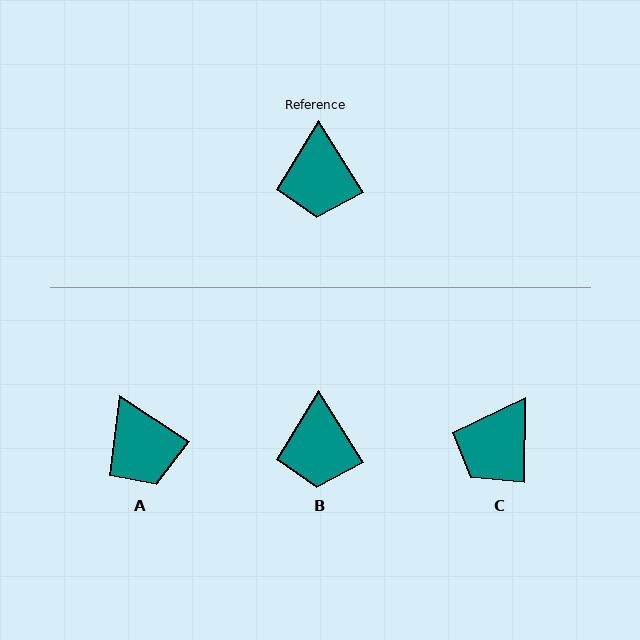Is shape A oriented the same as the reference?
No, it is off by about 24 degrees.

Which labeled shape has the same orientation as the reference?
B.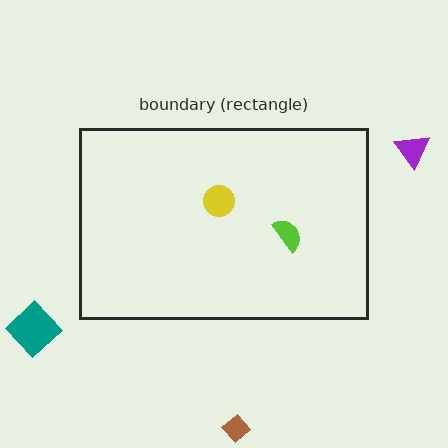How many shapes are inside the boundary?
2 inside, 3 outside.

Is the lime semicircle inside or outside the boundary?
Inside.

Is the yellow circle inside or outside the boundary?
Inside.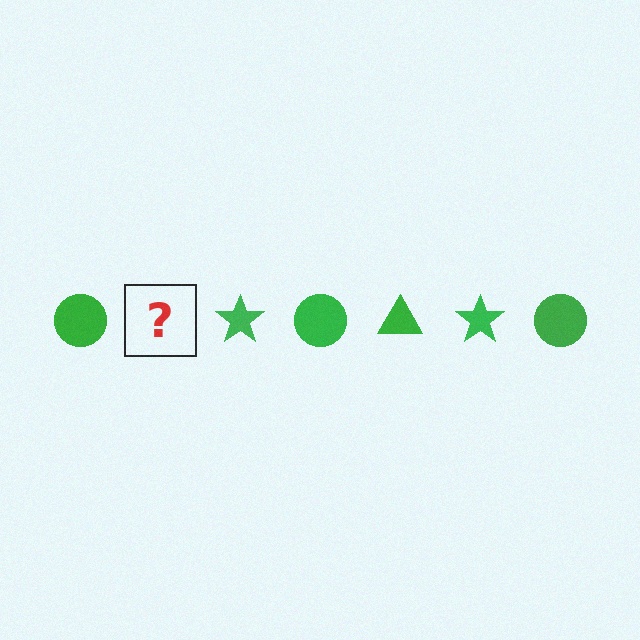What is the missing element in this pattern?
The missing element is a green triangle.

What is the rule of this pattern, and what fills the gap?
The rule is that the pattern cycles through circle, triangle, star shapes in green. The gap should be filled with a green triangle.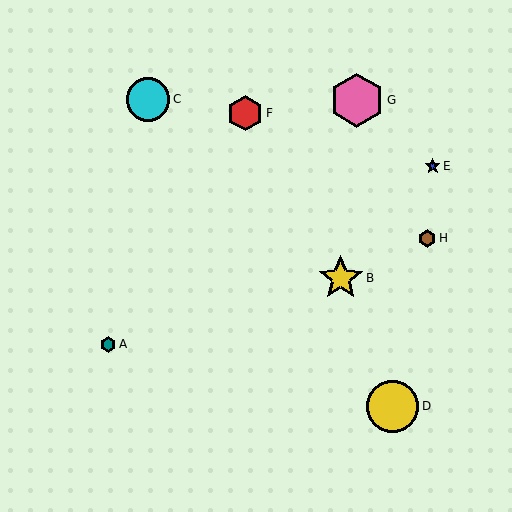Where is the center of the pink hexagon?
The center of the pink hexagon is at (357, 100).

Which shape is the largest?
The pink hexagon (labeled G) is the largest.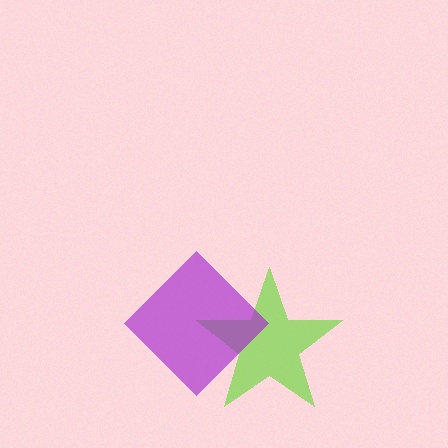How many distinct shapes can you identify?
There are 2 distinct shapes: a lime star, a purple diamond.